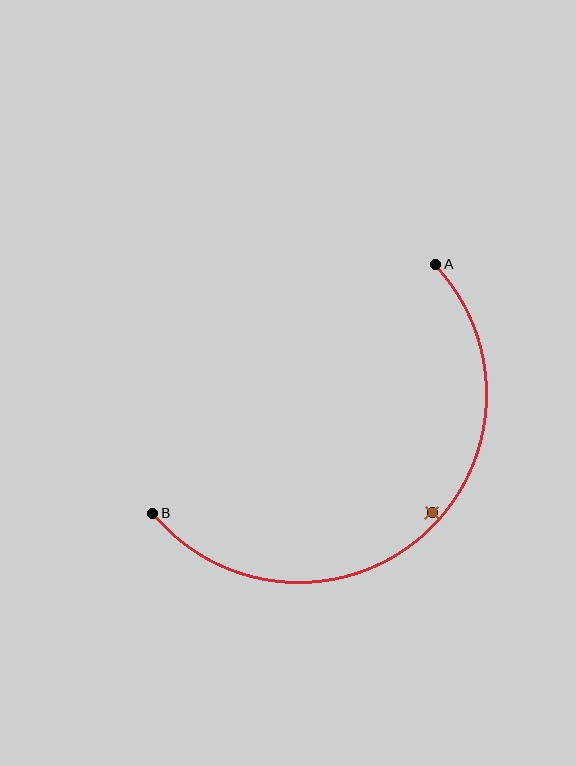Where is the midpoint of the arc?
The arc midpoint is the point on the curve farthest from the straight line joining A and B. It sits below and to the right of that line.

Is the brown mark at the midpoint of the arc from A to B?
No — the brown mark does not lie on the arc at all. It sits slightly inside the curve.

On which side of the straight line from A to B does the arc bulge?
The arc bulges below and to the right of the straight line connecting A and B.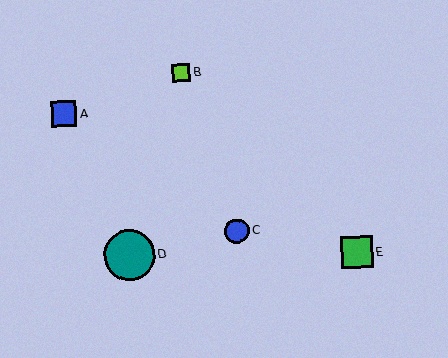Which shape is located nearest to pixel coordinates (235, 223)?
The blue circle (labeled C) at (236, 231) is nearest to that location.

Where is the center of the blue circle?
The center of the blue circle is at (236, 231).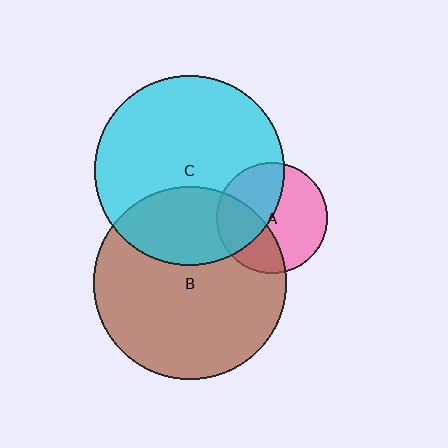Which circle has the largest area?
Circle B (brown).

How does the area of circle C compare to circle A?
Approximately 2.9 times.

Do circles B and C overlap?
Yes.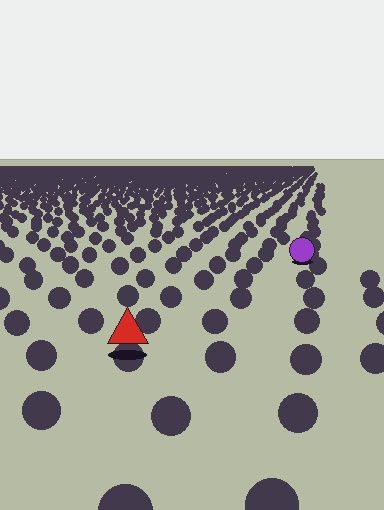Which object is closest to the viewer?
The red triangle is closest. The texture marks near it are larger and more spread out.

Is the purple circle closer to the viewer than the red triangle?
No. The red triangle is closer — you can tell from the texture gradient: the ground texture is coarser near it.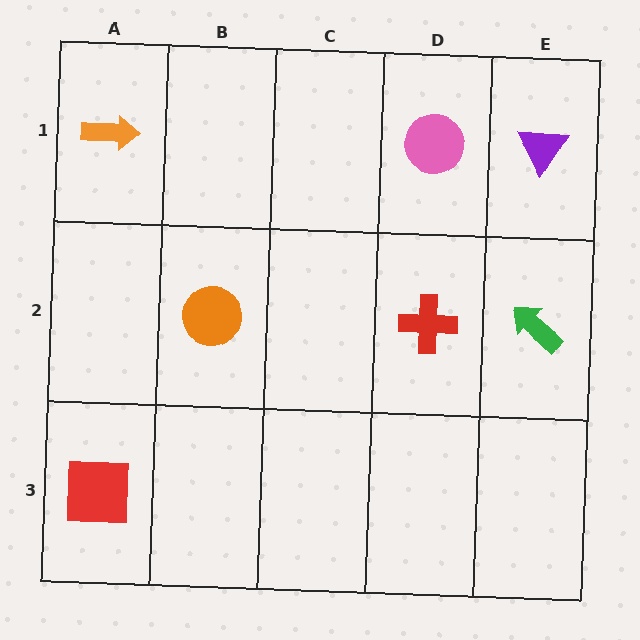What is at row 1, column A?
An orange arrow.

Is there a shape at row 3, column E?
No, that cell is empty.